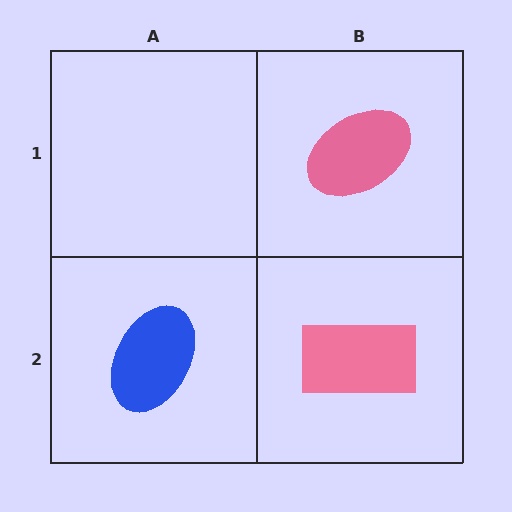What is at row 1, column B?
A pink ellipse.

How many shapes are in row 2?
2 shapes.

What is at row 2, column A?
A blue ellipse.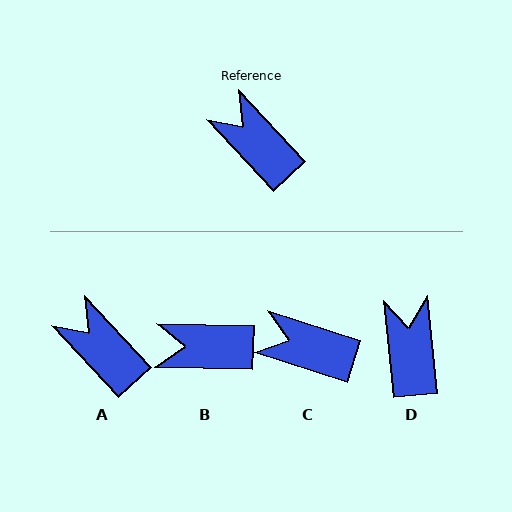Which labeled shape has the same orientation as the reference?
A.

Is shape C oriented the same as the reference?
No, it is off by about 29 degrees.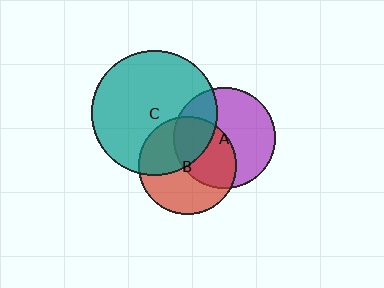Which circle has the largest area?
Circle C (teal).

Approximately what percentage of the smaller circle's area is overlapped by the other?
Approximately 30%.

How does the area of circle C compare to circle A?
Approximately 1.5 times.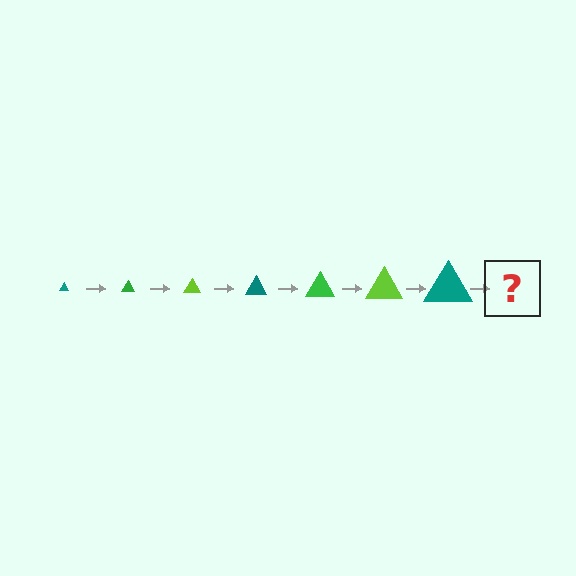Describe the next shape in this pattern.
It should be a green triangle, larger than the previous one.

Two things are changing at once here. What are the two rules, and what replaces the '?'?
The two rules are that the triangle grows larger each step and the color cycles through teal, green, and lime. The '?' should be a green triangle, larger than the previous one.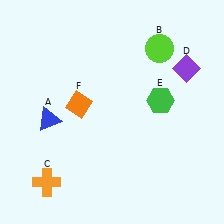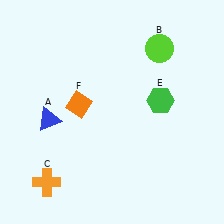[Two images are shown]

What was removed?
The purple diamond (D) was removed in Image 2.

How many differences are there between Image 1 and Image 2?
There is 1 difference between the two images.